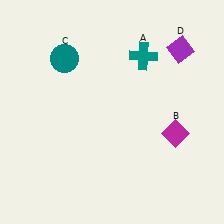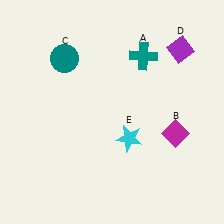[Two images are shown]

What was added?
A cyan star (E) was added in Image 2.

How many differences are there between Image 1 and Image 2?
There is 1 difference between the two images.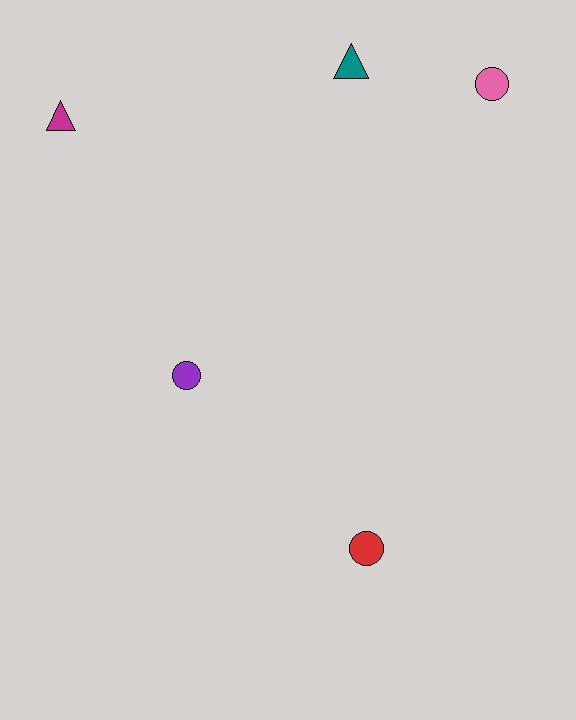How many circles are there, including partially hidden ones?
There are 3 circles.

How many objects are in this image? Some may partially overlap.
There are 5 objects.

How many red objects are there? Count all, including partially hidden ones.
There is 1 red object.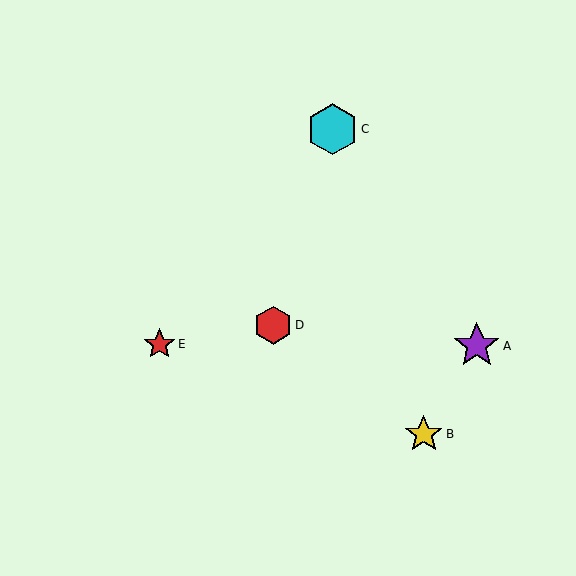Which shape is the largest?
The cyan hexagon (labeled C) is the largest.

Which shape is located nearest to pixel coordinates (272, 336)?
The red hexagon (labeled D) at (273, 325) is nearest to that location.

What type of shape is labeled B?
Shape B is a yellow star.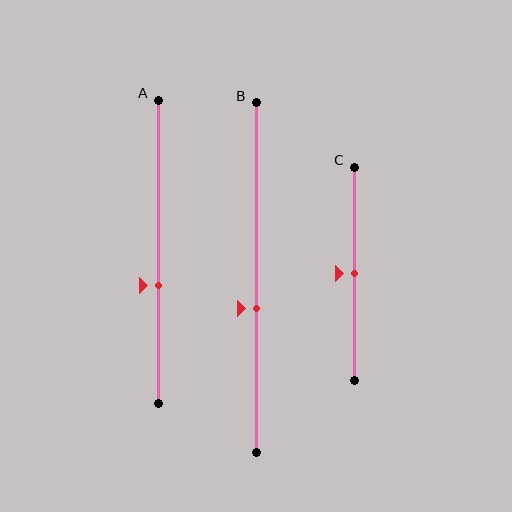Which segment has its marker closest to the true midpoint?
Segment C has its marker closest to the true midpoint.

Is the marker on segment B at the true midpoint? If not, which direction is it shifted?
No, the marker on segment B is shifted downward by about 9% of the segment length.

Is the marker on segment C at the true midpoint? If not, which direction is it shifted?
Yes, the marker on segment C is at the true midpoint.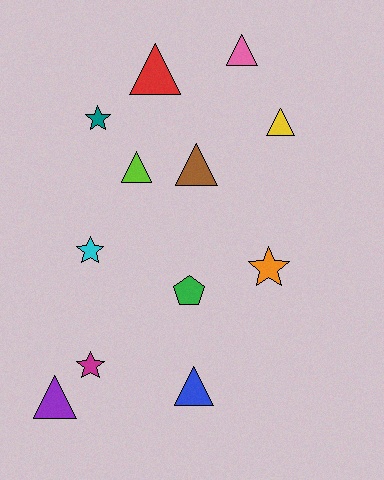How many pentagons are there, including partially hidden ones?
There is 1 pentagon.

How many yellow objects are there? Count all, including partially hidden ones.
There is 1 yellow object.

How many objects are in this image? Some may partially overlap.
There are 12 objects.